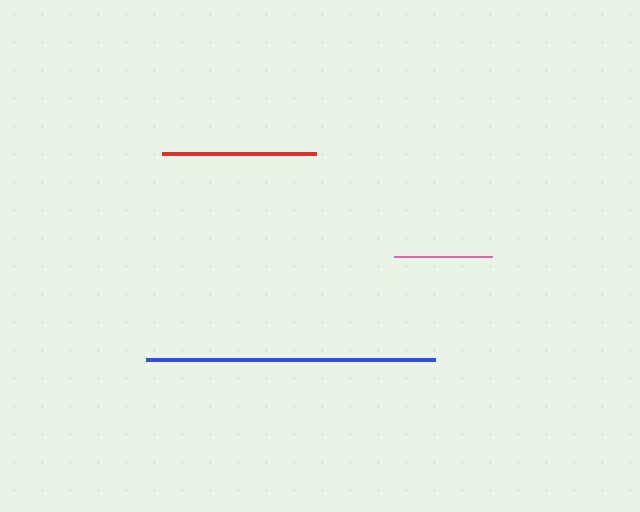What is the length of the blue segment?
The blue segment is approximately 290 pixels long.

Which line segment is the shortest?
The pink line is the shortest at approximately 98 pixels.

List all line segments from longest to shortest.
From longest to shortest: blue, red, pink.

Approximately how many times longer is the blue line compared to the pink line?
The blue line is approximately 3.0 times the length of the pink line.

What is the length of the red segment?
The red segment is approximately 154 pixels long.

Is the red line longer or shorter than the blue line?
The blue line is longer than the red line.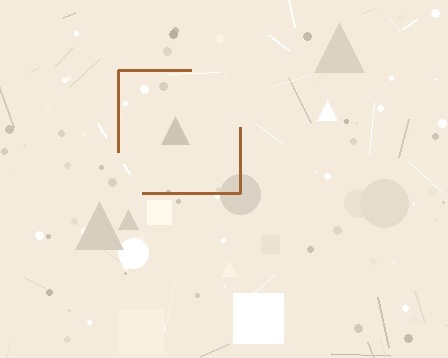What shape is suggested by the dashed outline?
The dashed outline suggests a square.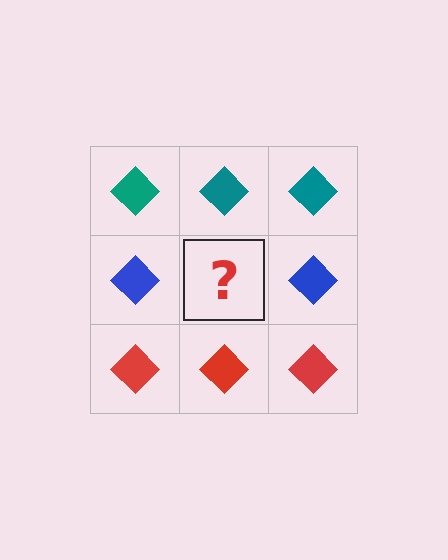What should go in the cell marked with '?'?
The missing cell should contain a blue diamond.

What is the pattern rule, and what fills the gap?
The rule is that each row has a consistent color. The gap should be filled with a blue diamond.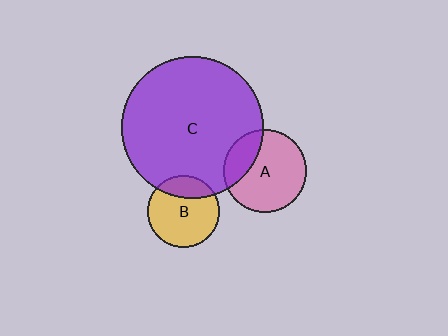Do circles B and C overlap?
Yes.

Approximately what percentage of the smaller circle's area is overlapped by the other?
Approximately 25%.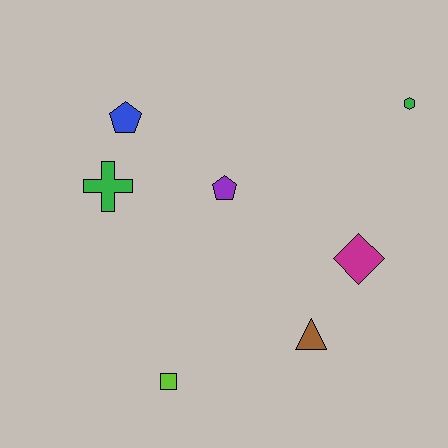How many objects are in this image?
There are 7 objects.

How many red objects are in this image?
There are no red objects.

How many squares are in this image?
There is 1 square.